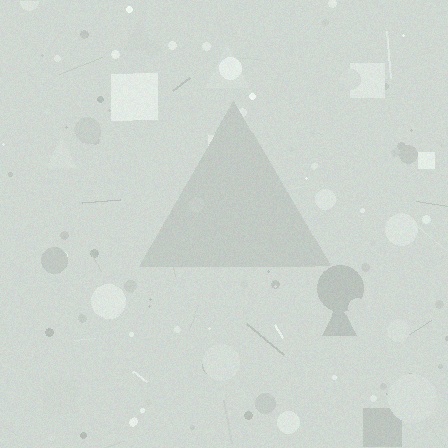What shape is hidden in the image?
A triangle is hidden in the image.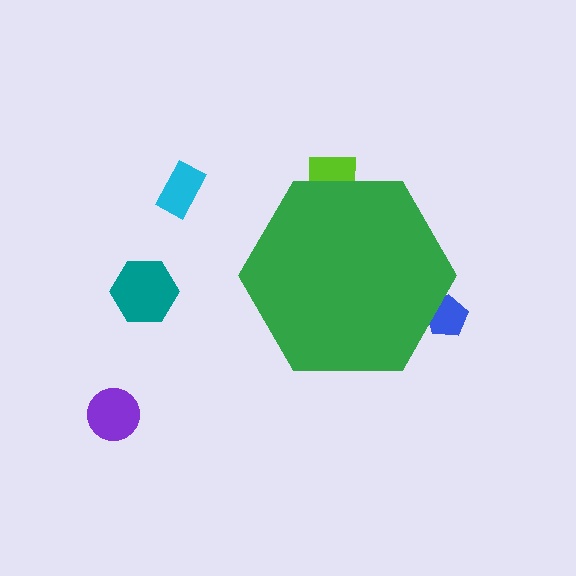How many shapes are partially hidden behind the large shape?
2 shapes are partially hidden.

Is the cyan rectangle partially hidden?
No, the cyan rectangle is fully visible.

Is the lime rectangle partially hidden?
Yes, the lime rectangle is partially hidden behind the green hexagon.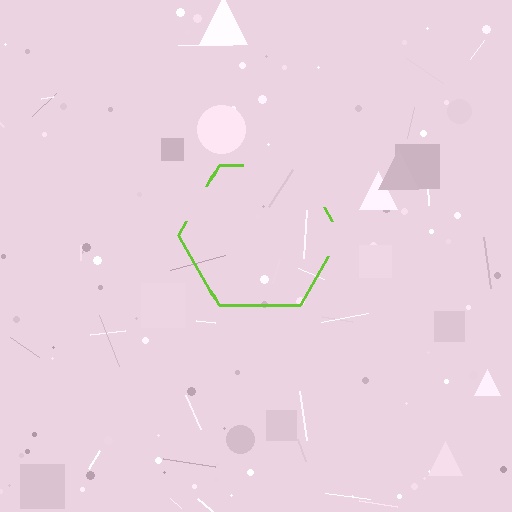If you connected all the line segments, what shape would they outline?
They would outline a hexagon.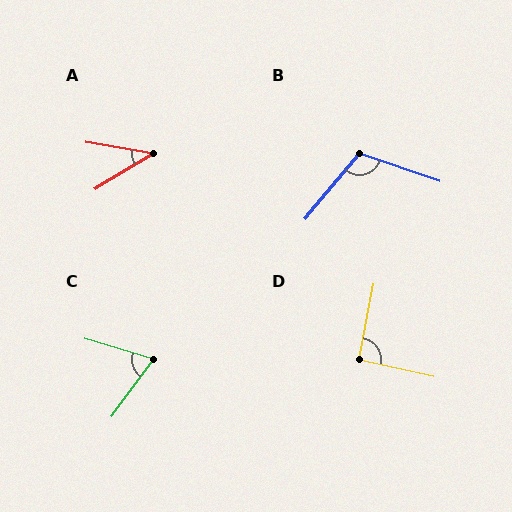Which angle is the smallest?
A, at approximately 40 degrees.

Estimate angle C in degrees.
Approximately 71 degrees.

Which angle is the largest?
B, at approximately 111 degrees.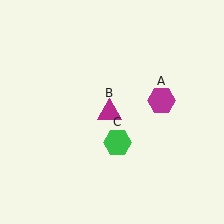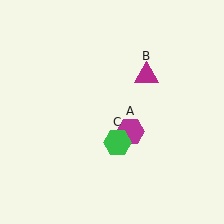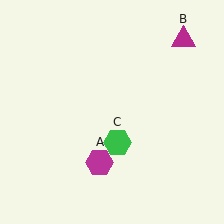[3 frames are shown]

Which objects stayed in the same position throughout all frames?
Green hexagon (object C) remained stationary.